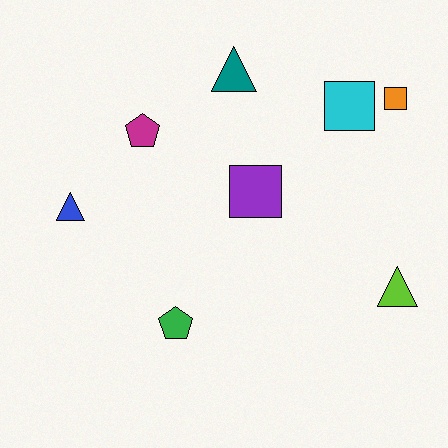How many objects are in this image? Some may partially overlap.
There are 8 objects.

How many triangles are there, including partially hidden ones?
There are 3 triangles.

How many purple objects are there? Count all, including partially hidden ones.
There is 1 purple object.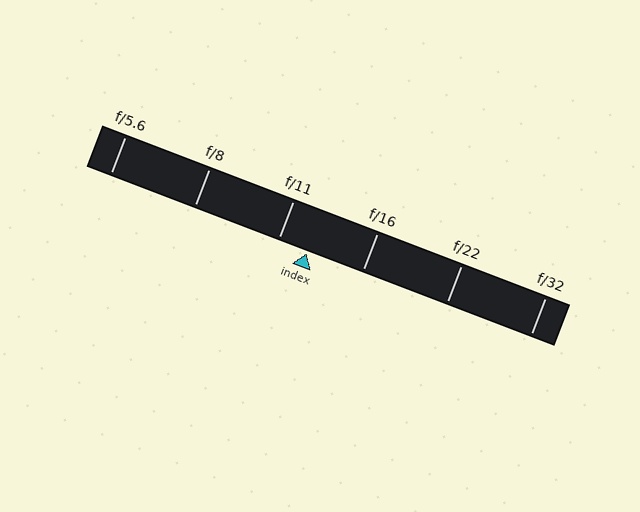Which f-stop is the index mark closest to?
The index mark is closest to f/11.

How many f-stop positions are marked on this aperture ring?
There are 6 f-stop positions marked.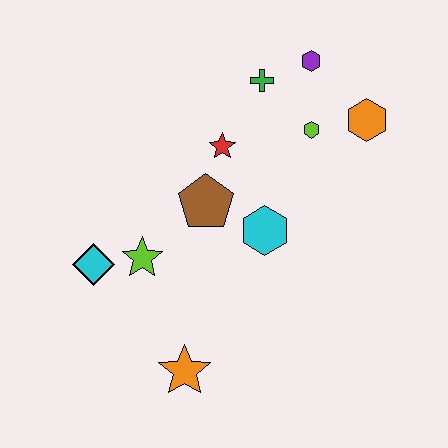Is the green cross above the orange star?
Yes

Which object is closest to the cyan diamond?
The lime star is closest to the cyan diamond.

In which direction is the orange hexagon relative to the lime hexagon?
The orange hexagon is to the right of the lime hexagon.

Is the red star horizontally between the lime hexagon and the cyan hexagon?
No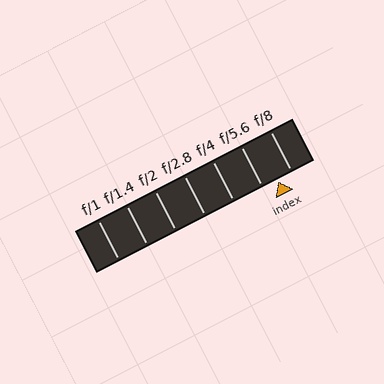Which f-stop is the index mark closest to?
The index mark is closest to f/8.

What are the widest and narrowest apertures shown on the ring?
The widest aperture shown is f/1 and the narrowest is f/8.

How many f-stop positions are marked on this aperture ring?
There are 7 f-stop positions marked.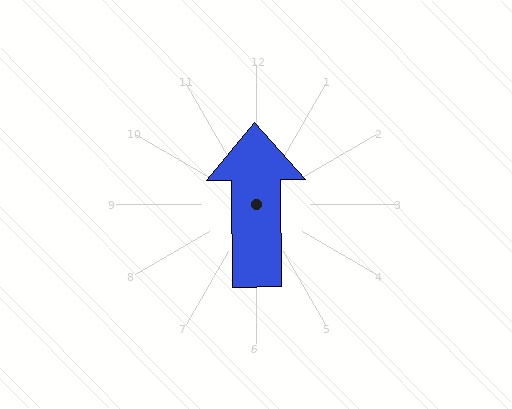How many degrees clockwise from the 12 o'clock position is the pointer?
Approximately 359 degrees.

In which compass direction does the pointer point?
North.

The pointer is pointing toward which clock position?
Roughly 12 o'clock.